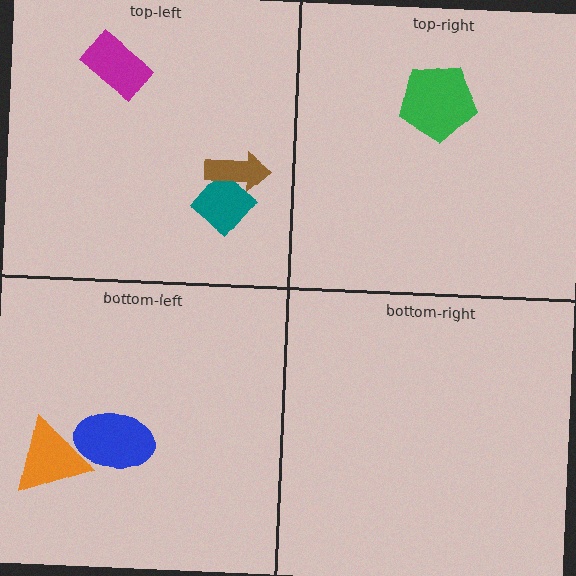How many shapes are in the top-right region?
1.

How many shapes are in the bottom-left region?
2.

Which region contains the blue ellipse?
The bottom-left region.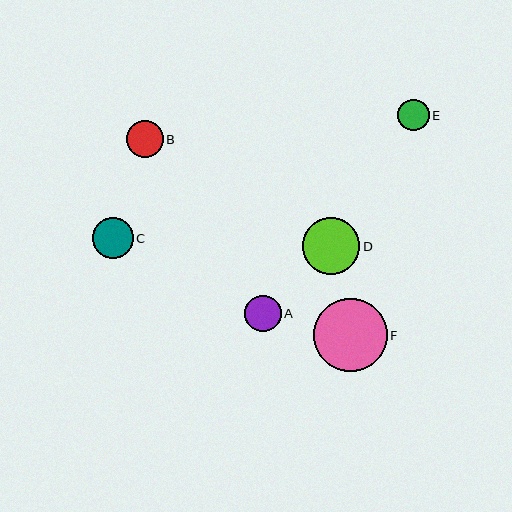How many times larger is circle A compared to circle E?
Circle A is approximately 1.2 times the size of circle E.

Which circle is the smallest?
Circle E is the smallest with a size of approximately 32 pixels.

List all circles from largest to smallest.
From largest to smallest: F, D, C, A, B, E.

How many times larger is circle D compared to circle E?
Circle D is approximately 1.8 times the size of circle E.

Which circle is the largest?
Circle F is the largest with a size of approximately 73 pixels.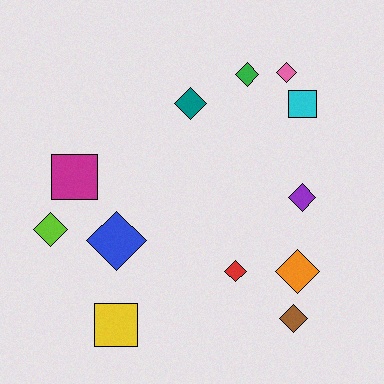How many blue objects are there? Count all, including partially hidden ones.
There is 1 blue object.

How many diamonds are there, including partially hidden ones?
There are 9 diamonds.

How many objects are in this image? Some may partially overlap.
There are 12 objects.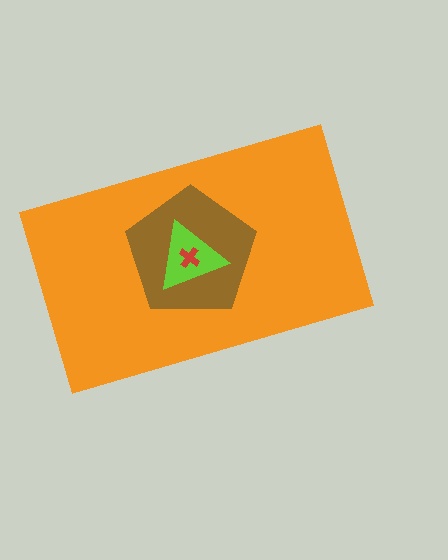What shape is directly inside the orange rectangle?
The brown pentagon.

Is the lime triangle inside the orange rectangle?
Yes.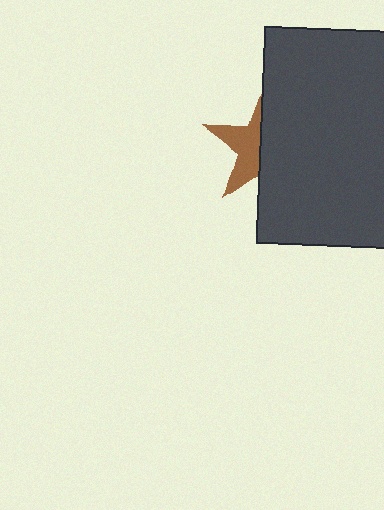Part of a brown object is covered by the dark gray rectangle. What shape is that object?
It is a star.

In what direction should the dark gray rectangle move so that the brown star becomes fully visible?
The dark gray rectangle should move right. That is the shortest direction to clear the overlap and leave the brown star fully visible.